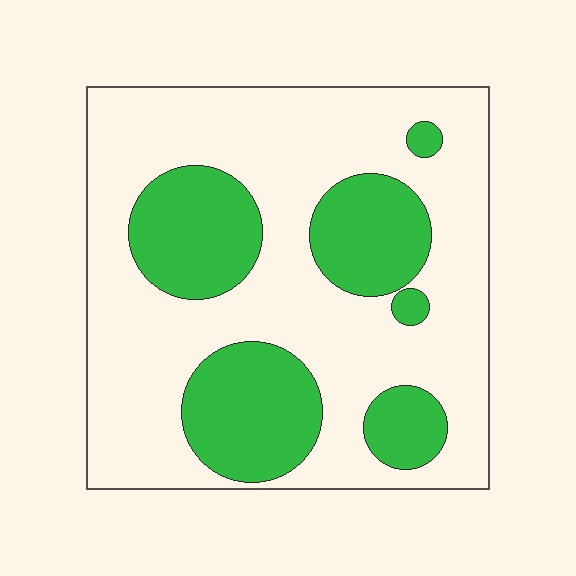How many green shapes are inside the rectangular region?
6.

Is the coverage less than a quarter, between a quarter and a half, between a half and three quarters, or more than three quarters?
Between a quarter and a half.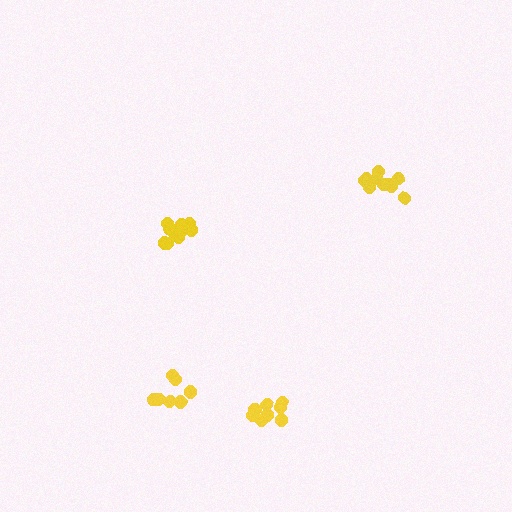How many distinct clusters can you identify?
There are 4 distinct clusters.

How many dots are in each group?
Group 1: 11 dots, Group 2: 12 dots, Group 3: 8 dots, Group 4: 8 dots (39 total).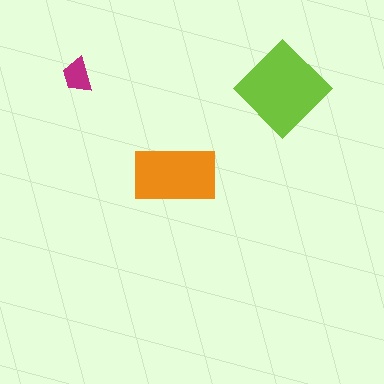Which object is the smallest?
The magenta trapezoid.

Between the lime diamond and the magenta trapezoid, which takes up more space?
The lime diamond.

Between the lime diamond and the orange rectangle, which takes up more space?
The lime diamond.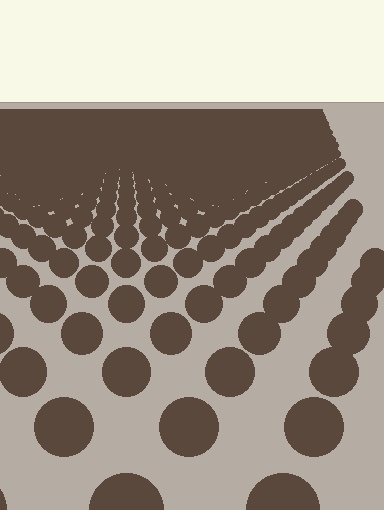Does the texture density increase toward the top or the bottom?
Density increases toward the top.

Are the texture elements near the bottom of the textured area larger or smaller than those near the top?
Larger. Near the bottom, elements are closer to the viewer and appear at a bigger on-screen size.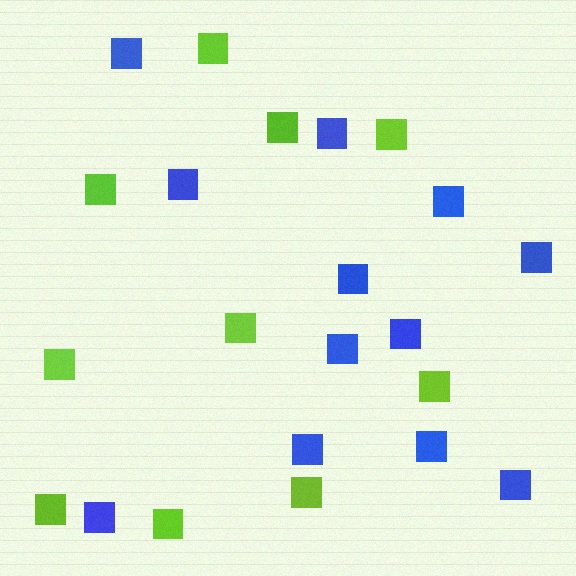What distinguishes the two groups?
There are 2 groups: one group of lime squares (10) and one group of blue squares (12).